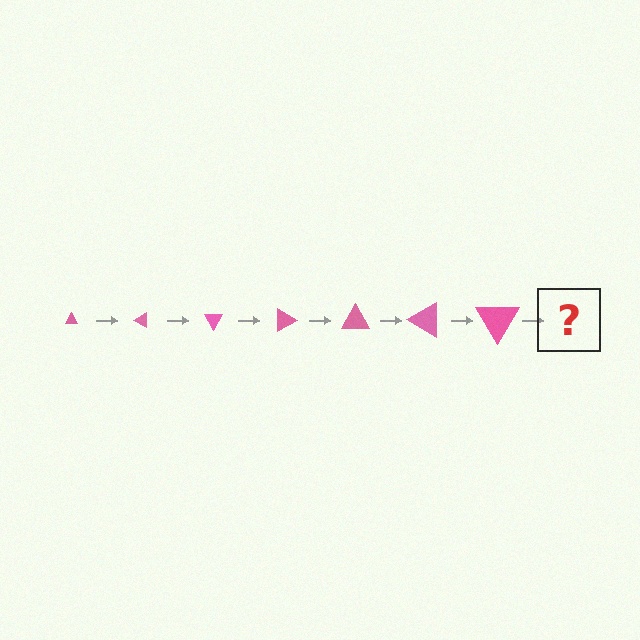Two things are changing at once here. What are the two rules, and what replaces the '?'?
The two rules are that the triangle grows larger each step and it rotates 30 degrees each step. The '?' should be a triangle, larger than the previous one and rotated 210 degrees from the start.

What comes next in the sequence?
The next element should be a triangle, larger than the previous one and rotated 210 degrees from the start.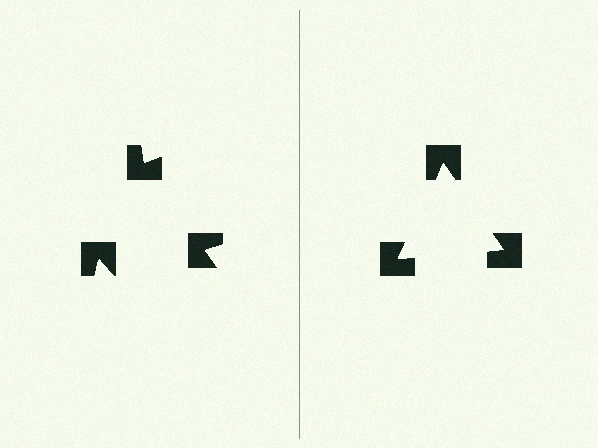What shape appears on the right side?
An illusory triangle.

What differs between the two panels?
The notched squares are positioned identically on both sides; only the wedge orientations differ. On the right they align to a triangle; on the left they are misaligned.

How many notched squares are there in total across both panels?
6 — 3 on each side.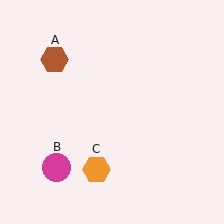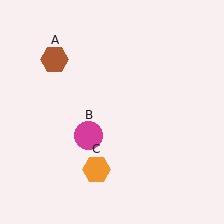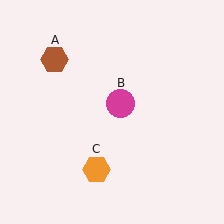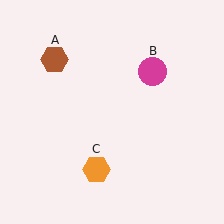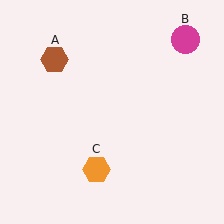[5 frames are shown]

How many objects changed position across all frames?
1 object changed position: magenta circle (object B).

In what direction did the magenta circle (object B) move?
The magenta circle (object B) moved up and to the right.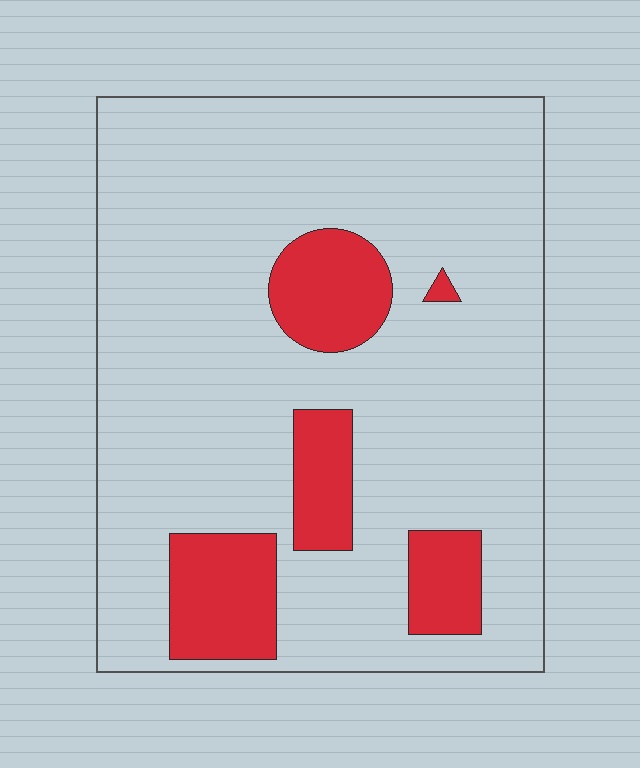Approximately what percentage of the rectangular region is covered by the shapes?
Approximately 15%.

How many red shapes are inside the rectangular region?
5.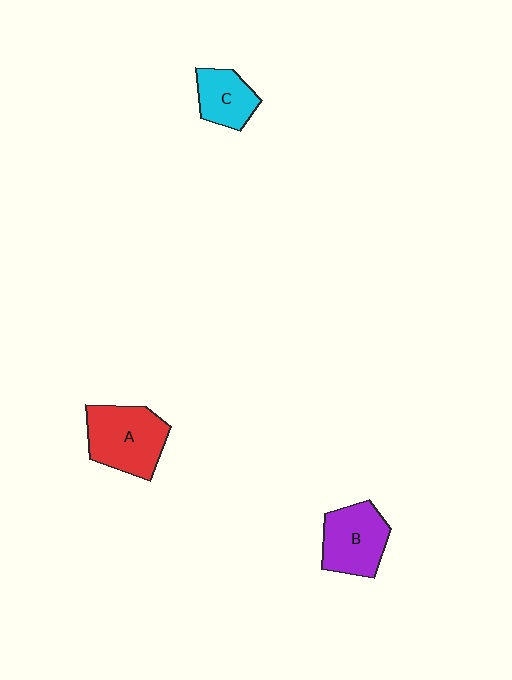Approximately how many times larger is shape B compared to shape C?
Approximately 1.4 times.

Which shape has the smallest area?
Shape C (cyan).